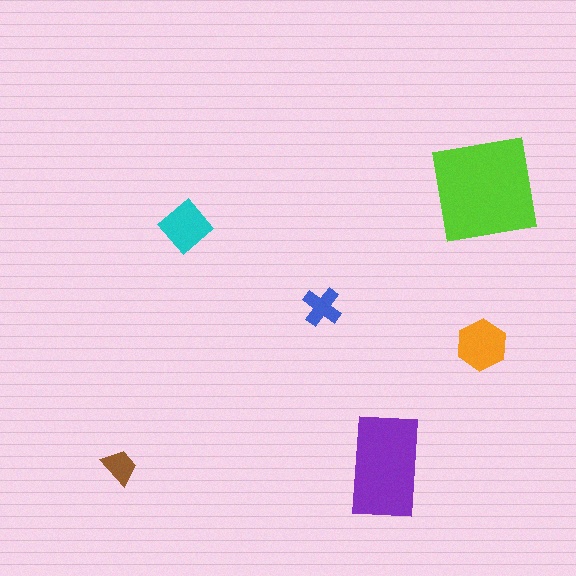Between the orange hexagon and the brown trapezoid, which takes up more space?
The orange hexagon.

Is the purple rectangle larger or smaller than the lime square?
Smaller.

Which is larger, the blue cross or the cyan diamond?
The cyan diamond.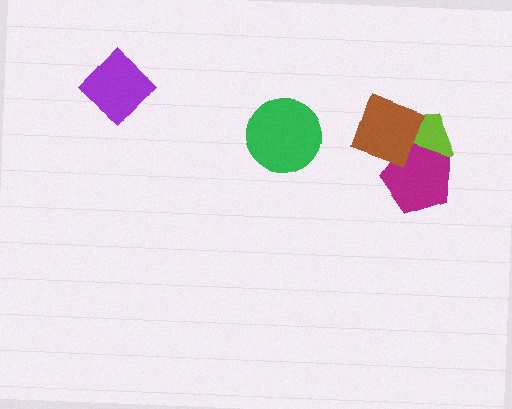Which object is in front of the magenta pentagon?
The brown square is in front of the magenta pentagon.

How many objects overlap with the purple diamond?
0 objects overlap with the purple diamond.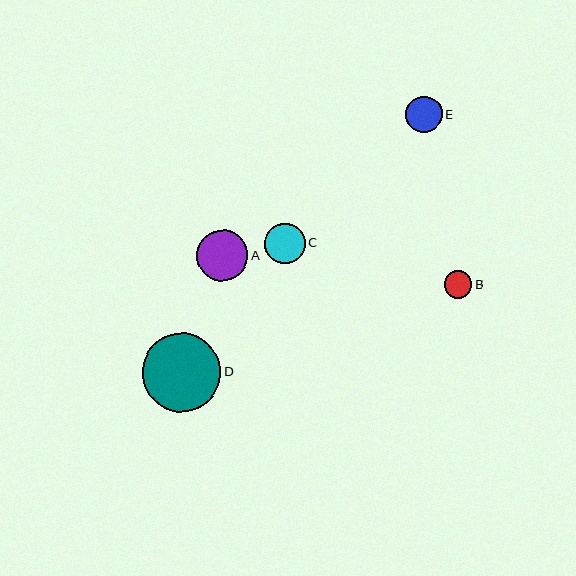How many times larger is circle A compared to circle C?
Circle A is approximately 1.3 times the size of circle C.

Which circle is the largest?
Circle D is the largest with a size of approximately 78 pixels.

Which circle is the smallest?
Circle B is the smallest with a size of approximately 27 pixels.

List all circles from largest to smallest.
From largest to smallest: D, A, C, E, B.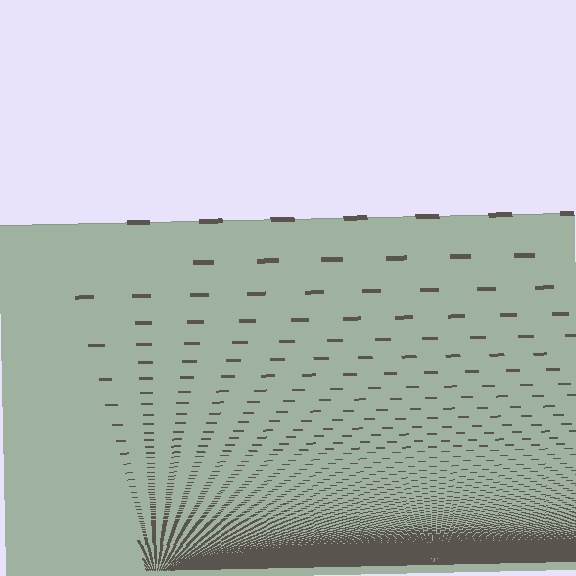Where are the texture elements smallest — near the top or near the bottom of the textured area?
Near the bottom.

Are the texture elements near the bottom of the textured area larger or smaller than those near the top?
Smaller. The gradient is inverted — elements near the bottom are smaller and denser.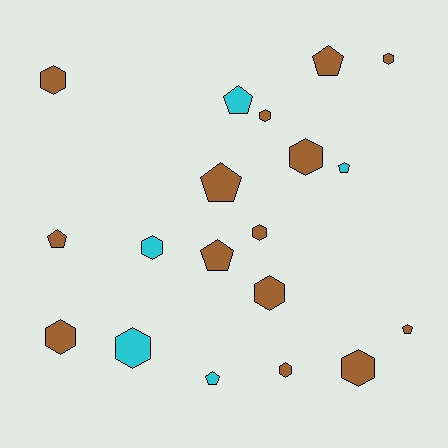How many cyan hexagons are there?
There are 2 cyan hexagons.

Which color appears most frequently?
Brown, with 14 objects.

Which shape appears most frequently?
Hexagon, with 11 objects.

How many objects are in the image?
There are 19 objects.